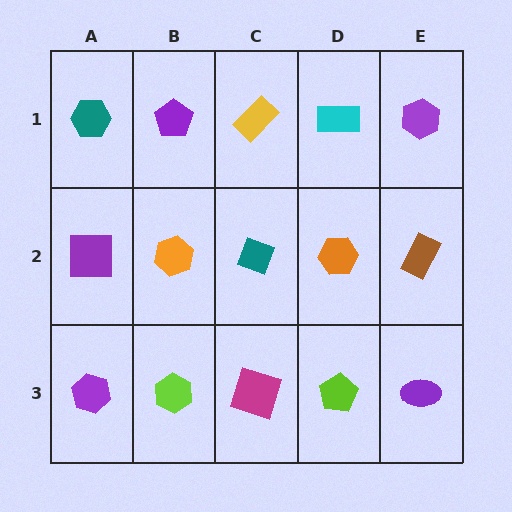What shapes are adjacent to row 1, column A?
A purple square (row 2, column A), a purple pentagon (row 1, column B).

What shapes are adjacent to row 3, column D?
An orange hexagon (row 2, column D), a magenta square (row 3, column C), a purple ellipse (row 3, column E).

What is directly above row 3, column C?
A teal diamond.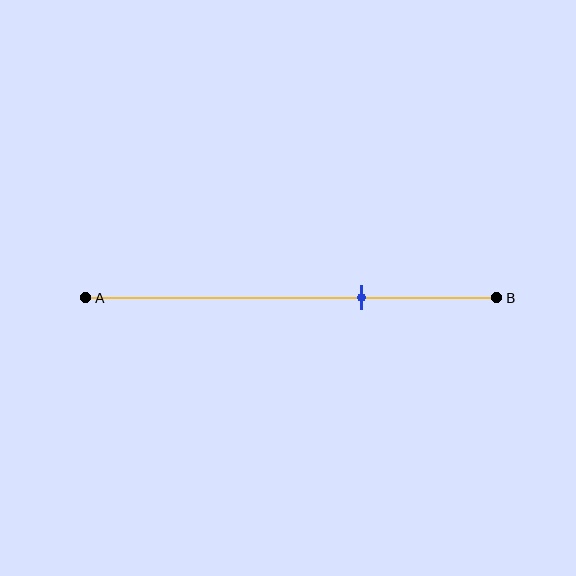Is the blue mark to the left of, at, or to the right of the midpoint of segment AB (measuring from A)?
The blue mark is to the right of the midpoint of segment AB.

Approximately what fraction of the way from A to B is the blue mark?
The blue mark is approximately 65% of the way from A to B.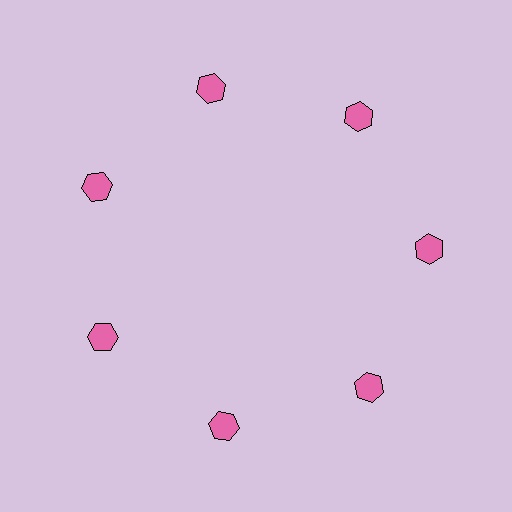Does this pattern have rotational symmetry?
Yes, this pattern has 7-fold rotational symmetry. It looks the same after rotating 51 degrees around the center.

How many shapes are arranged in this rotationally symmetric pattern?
There are 7 shapes, arranged in 7 groups of 1.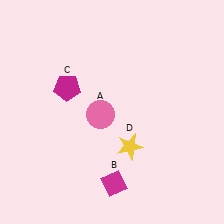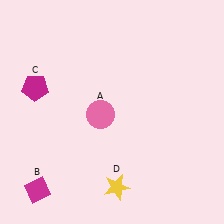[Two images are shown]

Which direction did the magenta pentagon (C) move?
The magenta pentagon (C) moved left.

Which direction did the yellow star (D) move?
The yellow star (D) moved down.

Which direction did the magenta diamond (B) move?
The magenta diamond (B) moved left.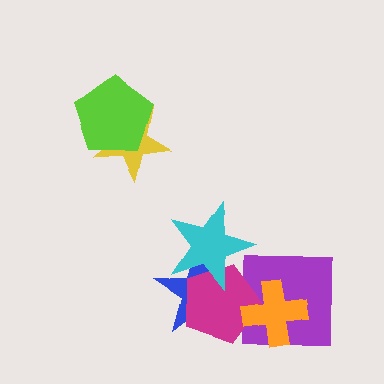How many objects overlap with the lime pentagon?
1 object overlaps with the lime pentagon.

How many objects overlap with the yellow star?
1 object overlaps with the yellow star.